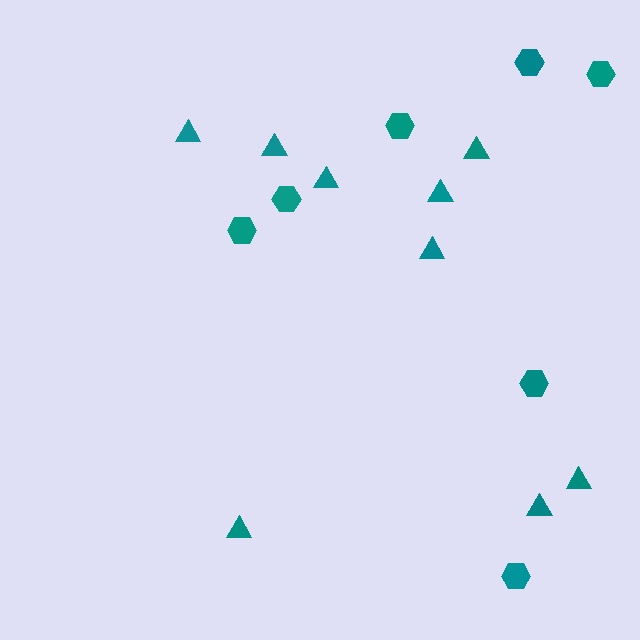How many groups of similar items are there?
There are 2 groups: one group of hexagons (7) and one group of triangles (9).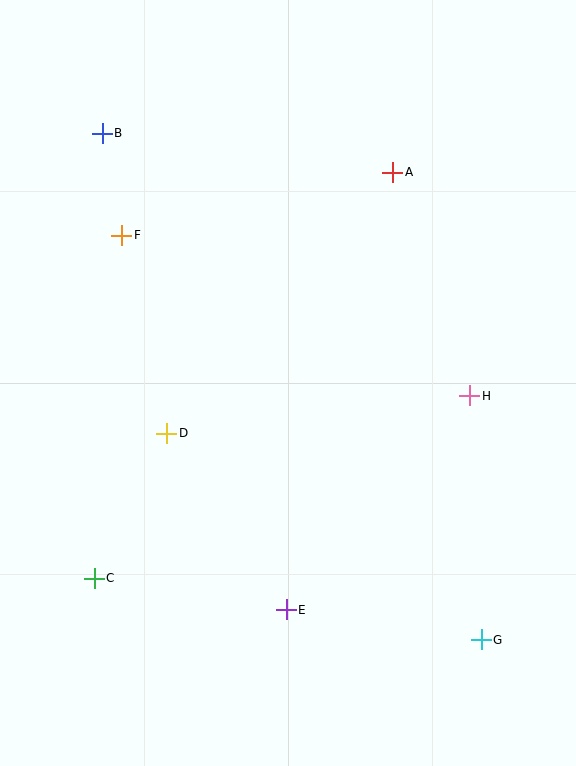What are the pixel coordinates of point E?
Point E is at (286, 610).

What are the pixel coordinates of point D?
Point D is at (167, 433).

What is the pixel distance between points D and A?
The distance between D and A is 345 pixels.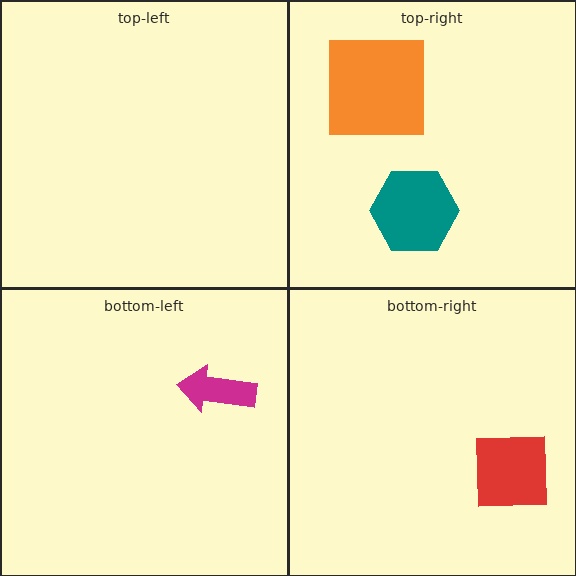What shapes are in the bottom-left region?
The magenta arrow.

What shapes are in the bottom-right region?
The red square.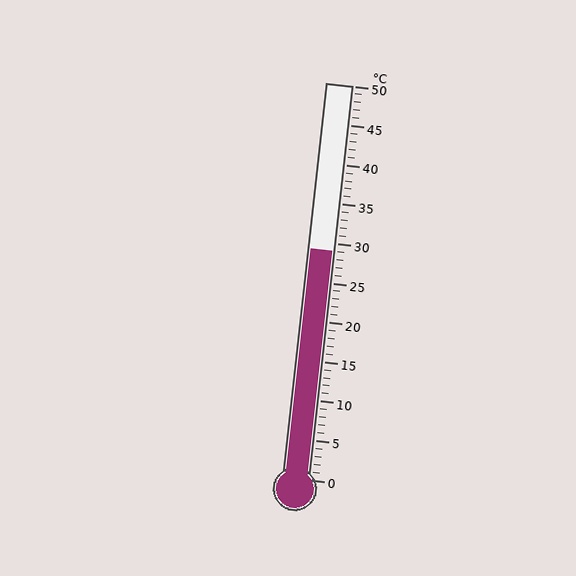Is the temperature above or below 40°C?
The temperature is below 40°C.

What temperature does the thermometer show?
The thermometer shows approximately 29°C.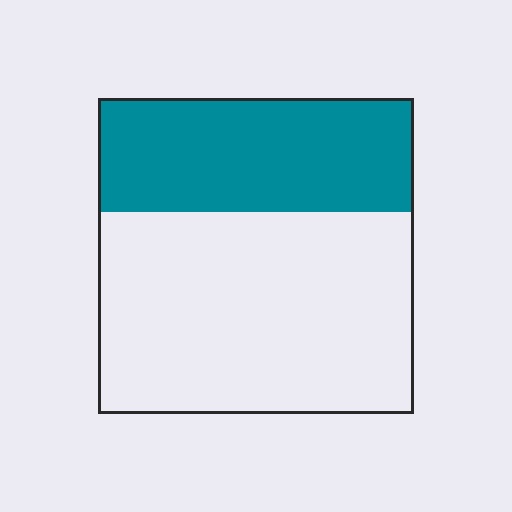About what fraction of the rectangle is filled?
About three eighths (3/8).